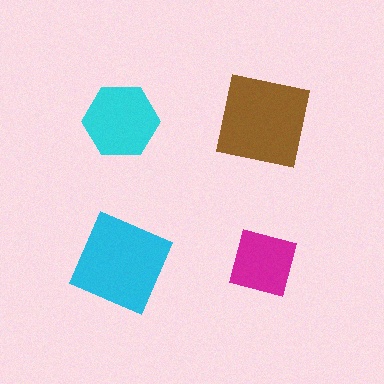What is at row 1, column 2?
A brown square.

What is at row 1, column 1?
A cyan hexagon.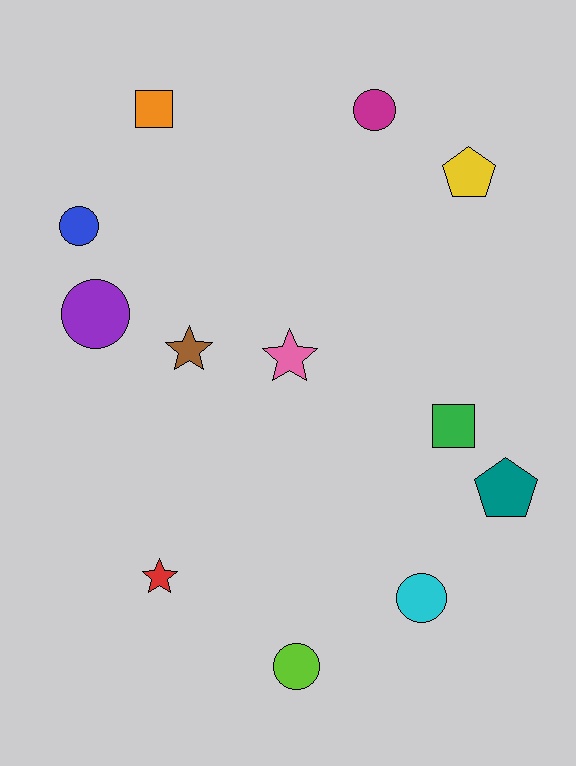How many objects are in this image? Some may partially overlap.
There are 12 objects.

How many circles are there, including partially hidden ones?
There are 5 circles.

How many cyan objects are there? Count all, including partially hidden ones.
There is 1 cyan object.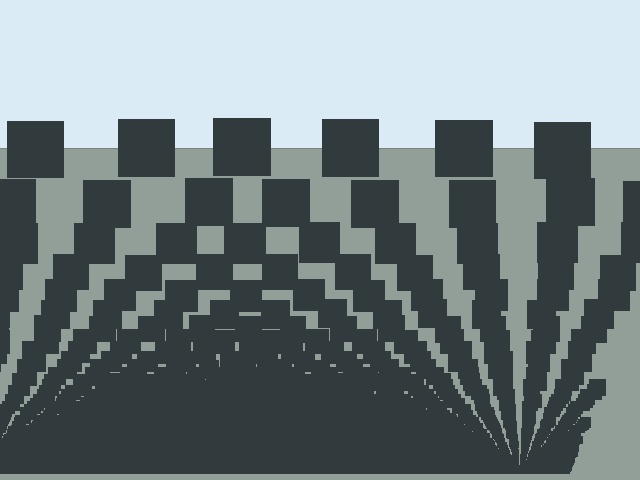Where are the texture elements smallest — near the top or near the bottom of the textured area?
Near the bottom.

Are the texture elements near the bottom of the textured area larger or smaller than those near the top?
Smaller. The gradient is inverted — elements near the bottom are smaller and denser.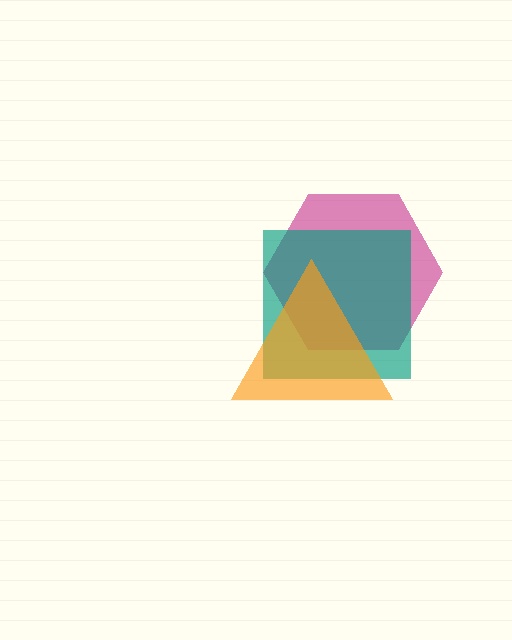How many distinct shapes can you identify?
There are 3 distinct shapes: a magenta hexagon, a teal square, an orange triangle.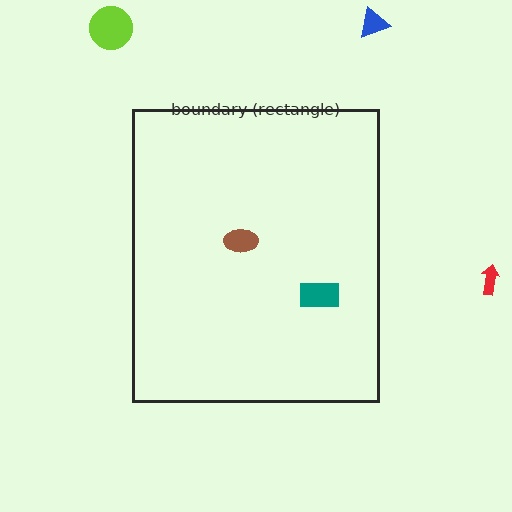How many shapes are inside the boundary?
2 inside, 3 outside.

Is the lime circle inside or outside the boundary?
Outside.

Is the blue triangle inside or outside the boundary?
Outside.